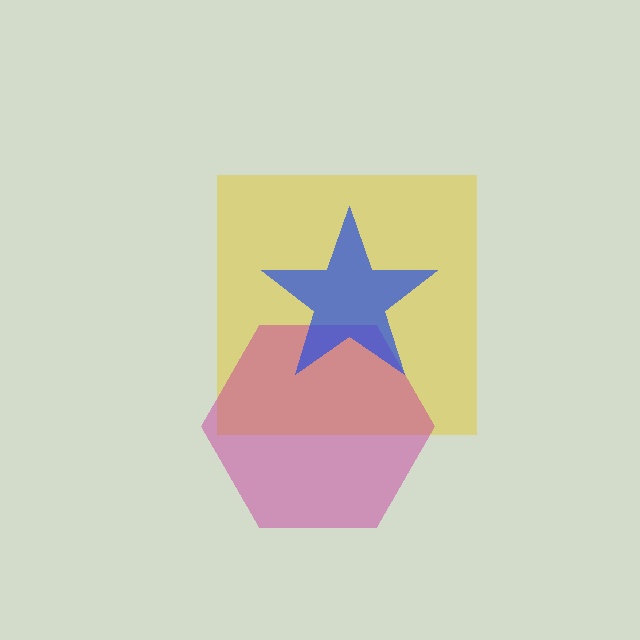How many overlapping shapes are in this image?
There are 3 overlapping shapes in the image.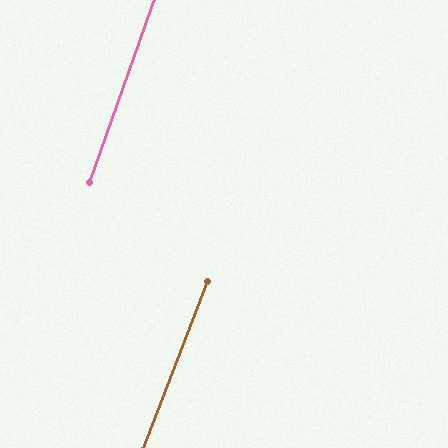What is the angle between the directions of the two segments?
Approximately 2 degrees.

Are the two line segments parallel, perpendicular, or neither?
Parallel — their directions differ by only 1.7°.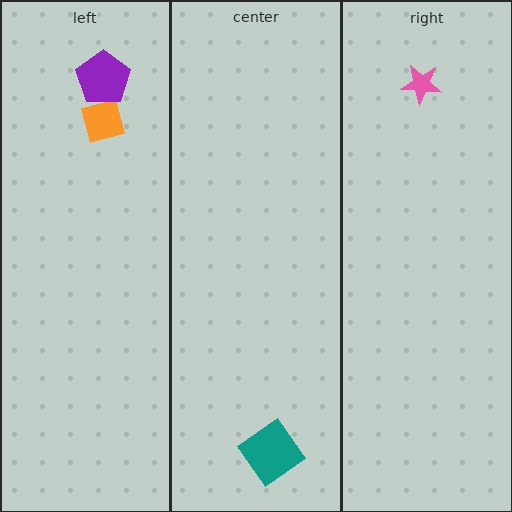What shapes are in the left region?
The orange square, the purple pentagon.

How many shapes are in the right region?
1.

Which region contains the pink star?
The right region.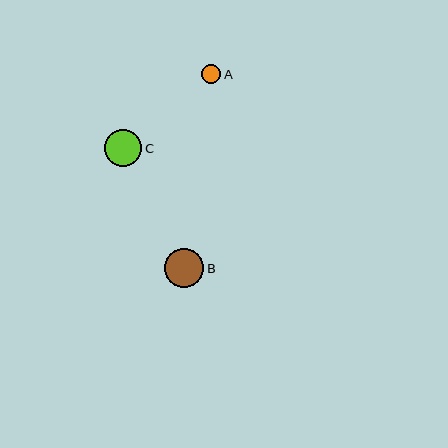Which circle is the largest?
Circle B is the largest with a size of approximately 39 pixels.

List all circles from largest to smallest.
From largest to smallest: B, C, A.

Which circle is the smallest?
Circle A is the smallest with a size of approximately 19 pixels.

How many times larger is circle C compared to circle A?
Circle C is approximately 2.0 times the size of circle A.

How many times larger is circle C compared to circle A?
Circle C is approximately 2.0 times the size of circle A.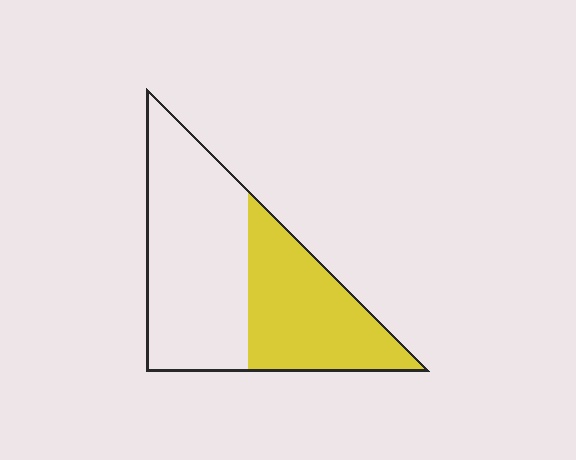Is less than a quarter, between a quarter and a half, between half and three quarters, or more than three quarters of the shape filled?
Between a quarter and a half.